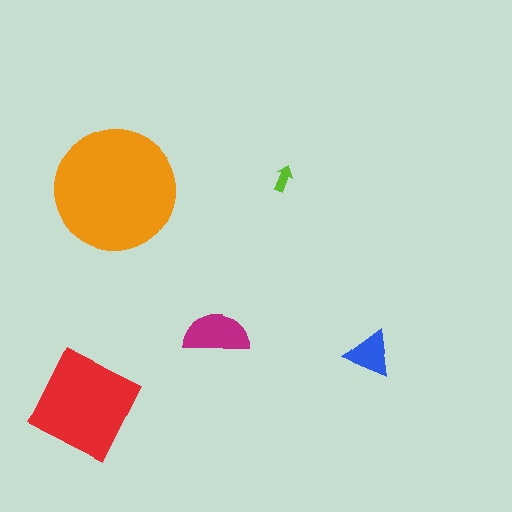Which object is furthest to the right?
The blue triangle is rightmost.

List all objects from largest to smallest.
The orange circle, the red square, the magenta semicircle, the blue triangle, the lime arrow.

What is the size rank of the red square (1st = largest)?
2nd.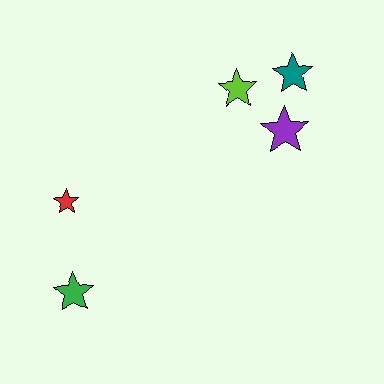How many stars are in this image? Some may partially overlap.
There are 5 stars.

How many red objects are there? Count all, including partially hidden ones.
There is 1 red object.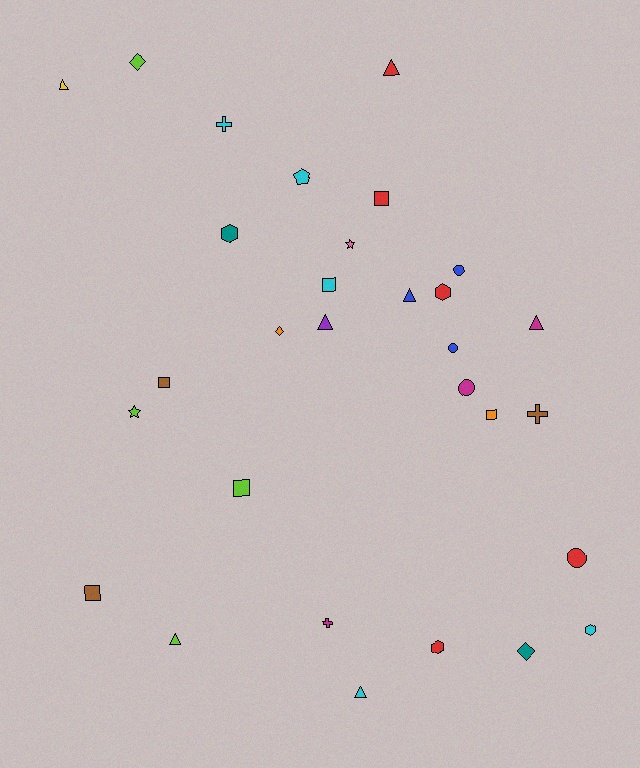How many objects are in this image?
There are 30 objects.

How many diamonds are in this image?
There are 3 diamonds.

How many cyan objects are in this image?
There are 5 cyan objects.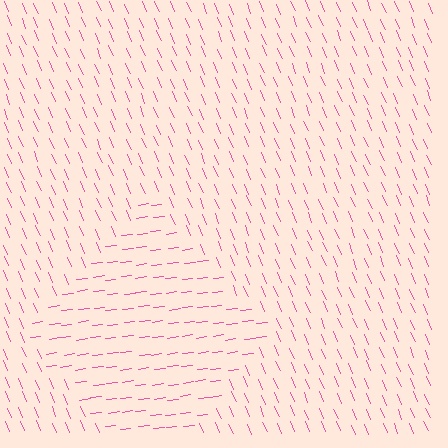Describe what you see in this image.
The image is filled with small pink line segments. A diamond region in the image has lines oriented differently from the surrounding lines, creating a visible texture boundary.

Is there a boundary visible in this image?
Yes, there is a texture boundary formed by a change in line orientation.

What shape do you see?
I see a diamond.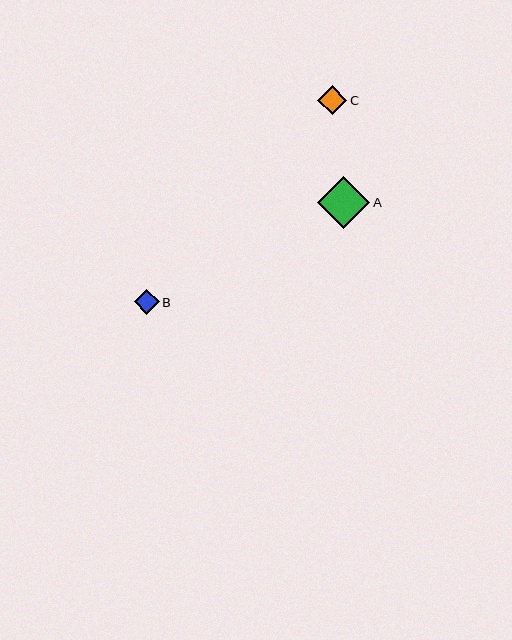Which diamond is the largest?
Diamond A is the largest with a size of approximately 52 pixels.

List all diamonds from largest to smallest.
From largest to smallest: A, C, B.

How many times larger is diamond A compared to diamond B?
Diamond A is approximately 2.1 times the size of diamond B.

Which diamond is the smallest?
Diamond B is the smallest with a size of approximately 25 pixels.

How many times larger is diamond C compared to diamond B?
Diamond C is approximately 1.1 times the size of diamond B.